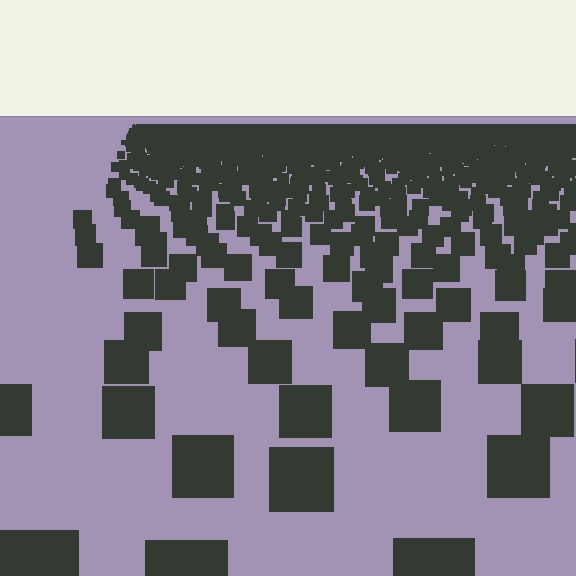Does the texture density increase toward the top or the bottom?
Density increases toward the top.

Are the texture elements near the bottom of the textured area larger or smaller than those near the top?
Larger. Near the bottom, elements are closer to the viewer and appear at a bigger on-screen size.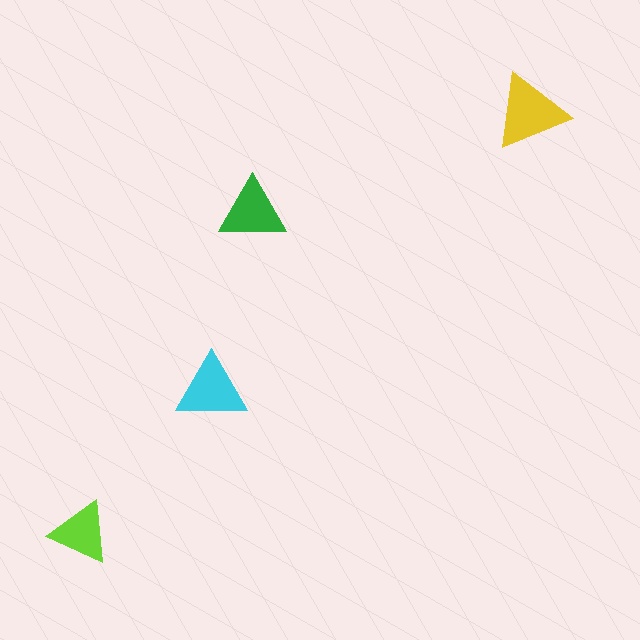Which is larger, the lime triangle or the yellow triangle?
The yellow one.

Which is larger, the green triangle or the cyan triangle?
The cyan one.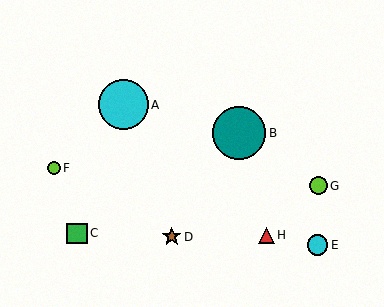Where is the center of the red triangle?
The center of the red triangle is at (266, 235).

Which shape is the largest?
The teal circle (labeled B) is the largest.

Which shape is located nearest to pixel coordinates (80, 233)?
The green square (labeled C) at (77, 233) is nearest to that location.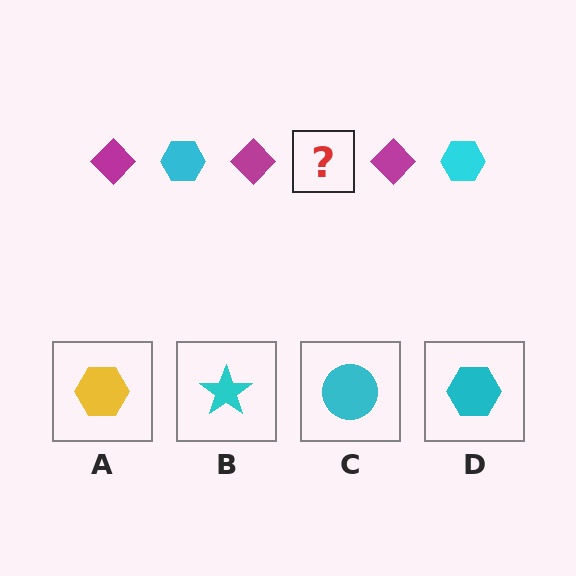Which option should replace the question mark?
Option D.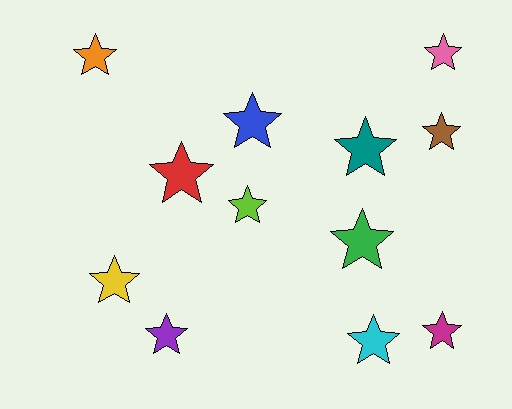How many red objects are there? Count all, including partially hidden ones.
There is 1 red object.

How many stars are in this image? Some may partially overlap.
There are 12 stars.